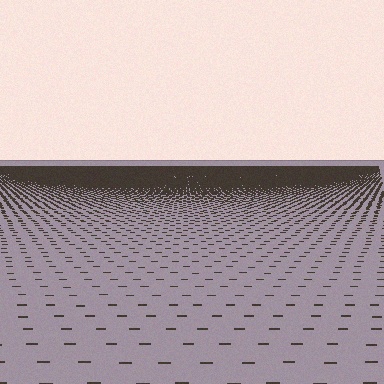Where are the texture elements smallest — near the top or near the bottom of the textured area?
Near the top.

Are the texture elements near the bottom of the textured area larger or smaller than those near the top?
Larger. Near the bottom, elements are closer to the viewer and appear at a bigger on-screen size.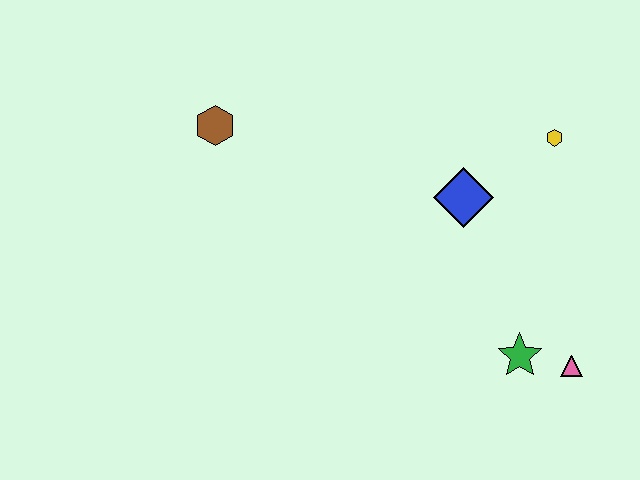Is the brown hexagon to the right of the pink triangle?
No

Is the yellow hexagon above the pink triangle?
Yes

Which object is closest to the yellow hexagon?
The blue diamond is closest to the yellow hexagon.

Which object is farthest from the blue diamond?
The brown hexagon is farthest from the blue diamond.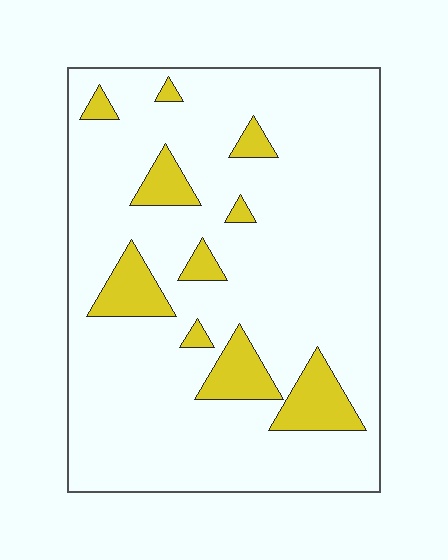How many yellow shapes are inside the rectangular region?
10.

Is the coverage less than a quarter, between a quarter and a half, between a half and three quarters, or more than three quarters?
Less than a quarter.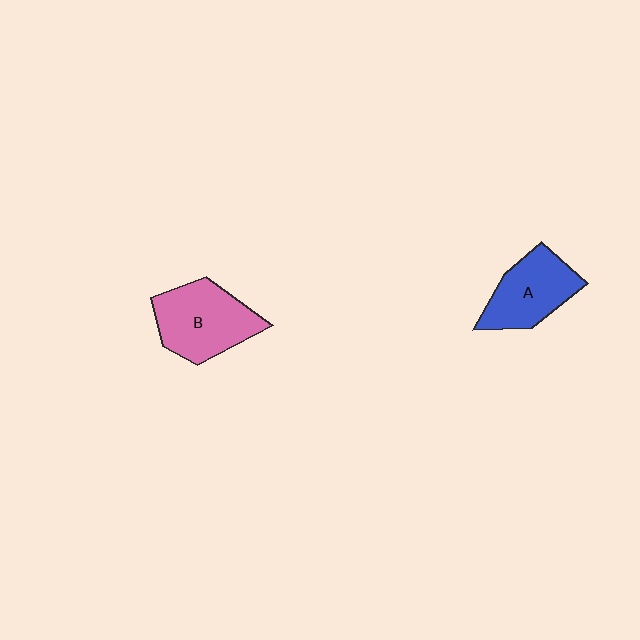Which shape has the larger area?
Shape B (pink).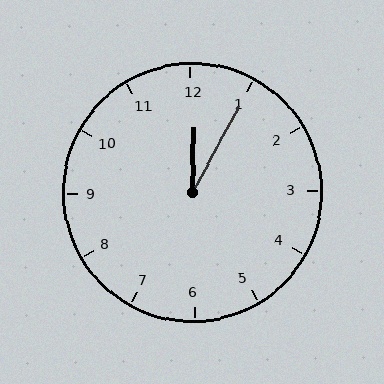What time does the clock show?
12:05.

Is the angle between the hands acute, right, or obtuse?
It is acute.